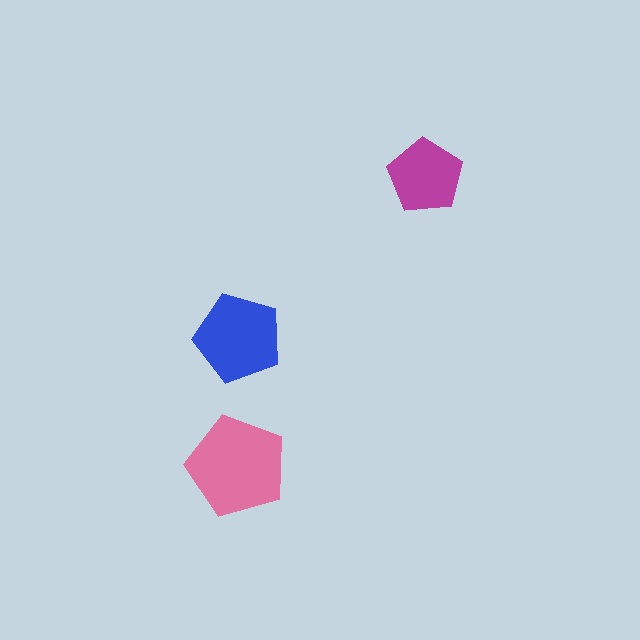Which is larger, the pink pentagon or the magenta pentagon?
The pink one.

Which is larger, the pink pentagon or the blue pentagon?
The pink one.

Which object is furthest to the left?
The pink pentagon is leftmost.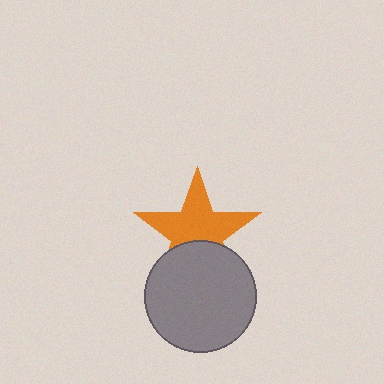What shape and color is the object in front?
The object in front is a gray circle.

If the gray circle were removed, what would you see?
You would see the complete orange star.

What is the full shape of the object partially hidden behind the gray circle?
The partially hidden object is an orange star.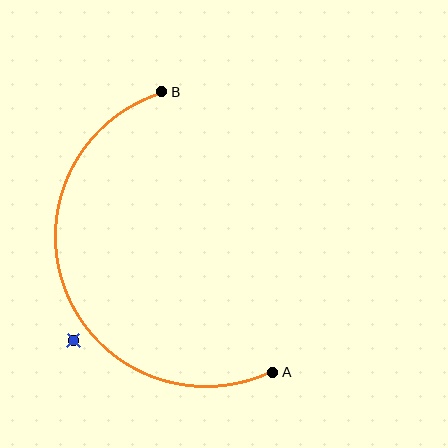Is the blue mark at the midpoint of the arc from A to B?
No — the blue mark does not lie on the arc at all. It sits slightly outside the curve.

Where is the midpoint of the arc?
The arc midpoint is the point on the curve farthest from the straight line joining A and B. It sits to the left of that line.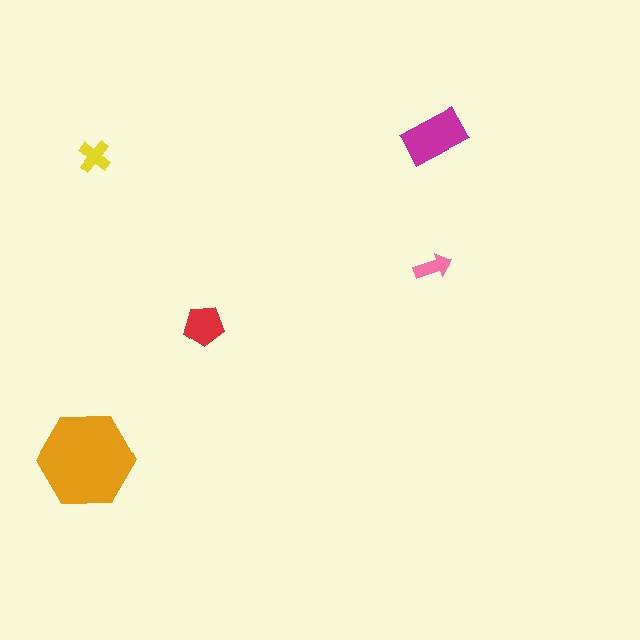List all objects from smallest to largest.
The pink arrow, the yellow cross, the red pentagon, the magenta rectangle, the orange hexagon.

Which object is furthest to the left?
The orange hexagon is leftmost.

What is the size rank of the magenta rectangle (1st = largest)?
2nd.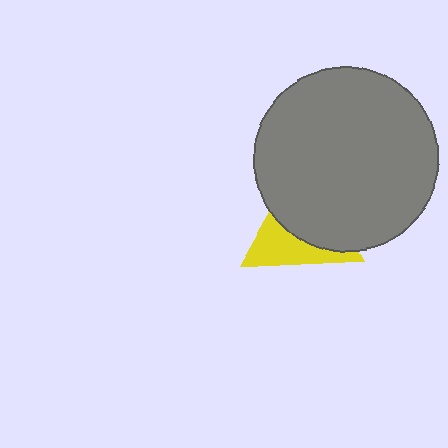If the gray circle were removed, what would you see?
You would see the complete yellow triangle.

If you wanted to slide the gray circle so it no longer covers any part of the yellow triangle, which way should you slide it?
Slide it toward the upper-right — that is the most direct way to separate the two shapes.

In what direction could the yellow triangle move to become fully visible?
The yellow triangle could move toward the lower-left. That would shift it out from behind the gray circle entirely.